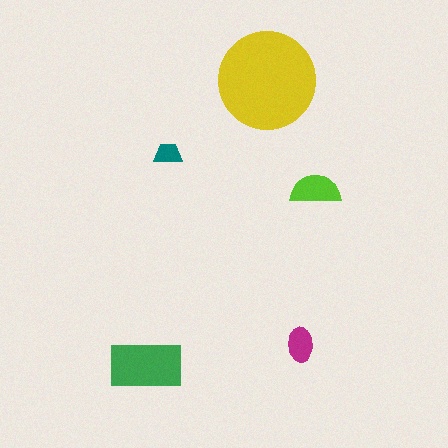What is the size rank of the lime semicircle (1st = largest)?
3rd.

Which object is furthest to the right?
The lime semicircle is rightmost.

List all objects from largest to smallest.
The yellow circle, the green rectangle, the lime semicircle, the magenta ellipse, the teal trapezoid.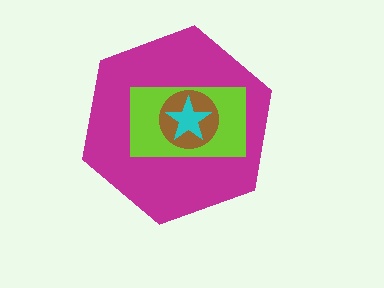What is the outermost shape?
The magenta hexagon.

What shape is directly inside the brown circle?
The cyan star.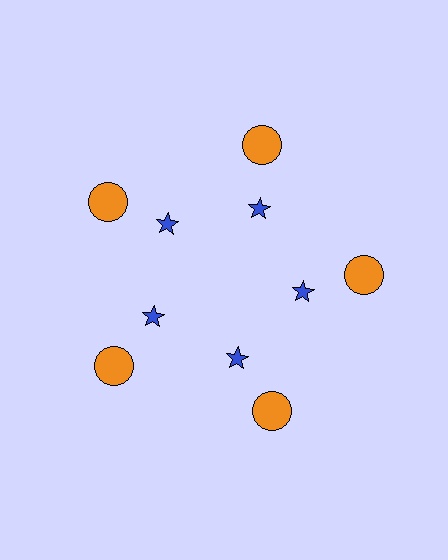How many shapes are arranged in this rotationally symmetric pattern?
There are 10 shapes, arranged in 5 groups of 2.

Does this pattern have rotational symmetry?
Yes, this pattern has 5-fold rotational symmetry. It looks the same after rotating 72 degrees around the center.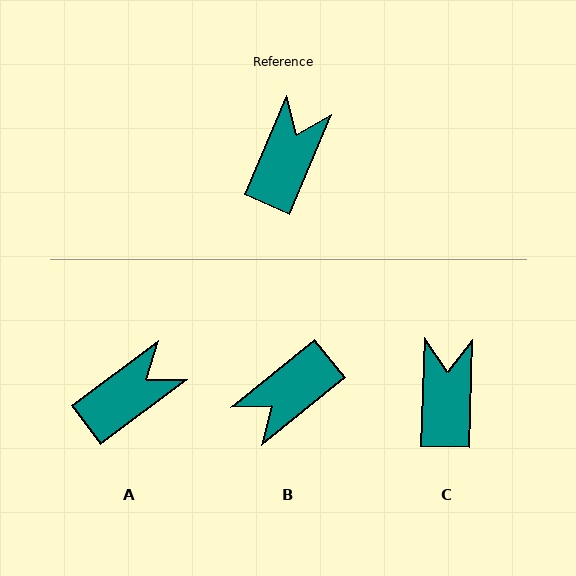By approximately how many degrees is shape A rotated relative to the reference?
Approximately 30 degrees clockwise.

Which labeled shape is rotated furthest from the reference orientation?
B, about 152 degrees away.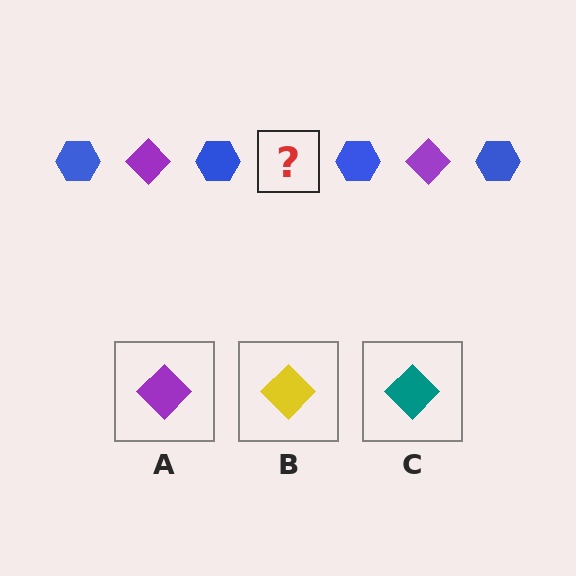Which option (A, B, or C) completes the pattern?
A.